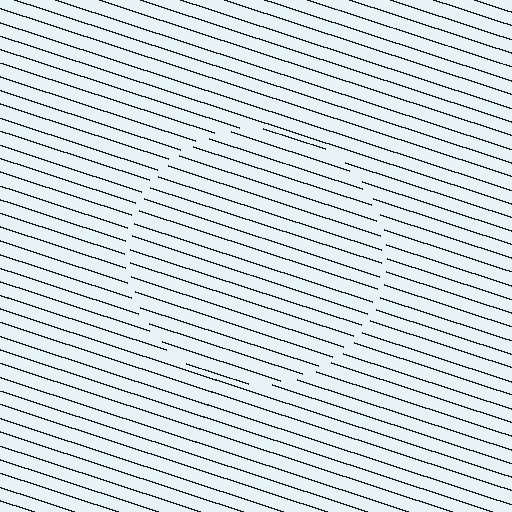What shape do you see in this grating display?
An illusory circle. The interior of the shape contains the same grating, shifted by half a period — the contour is defined by the phase discontinuity where line-ends from the inner and outer gratings abut.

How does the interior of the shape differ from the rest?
The interior of the shape contains the same grating, shifted by half a period — the contour is defined by the phase discontinuity where line-ends from the inner and outer gratings abut.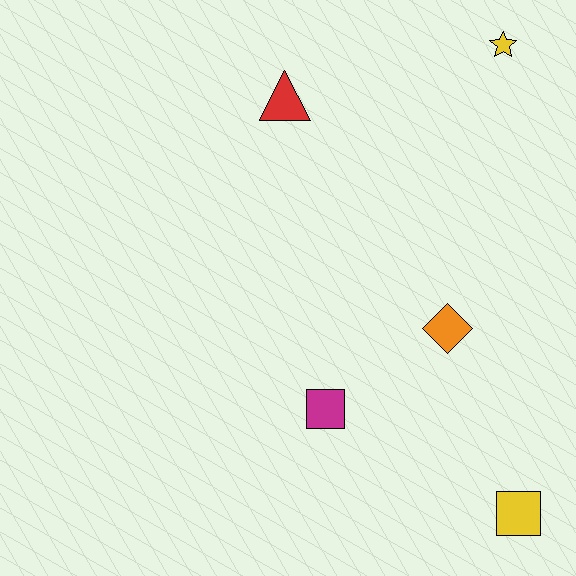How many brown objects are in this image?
There are no brown objects.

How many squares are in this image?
There are 2 squares.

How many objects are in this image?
There are 5 objects.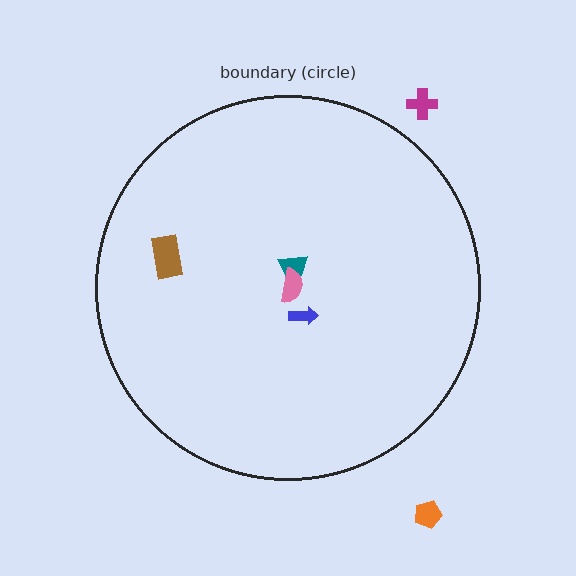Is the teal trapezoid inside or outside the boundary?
Inside.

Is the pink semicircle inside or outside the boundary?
Inside.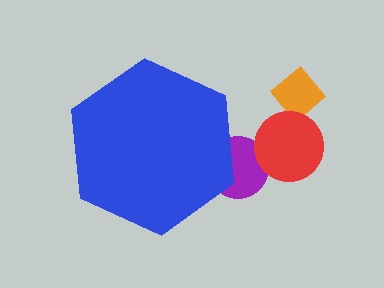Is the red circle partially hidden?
No, the red circle is fully visible.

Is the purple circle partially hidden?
Yes, the purple circle is partially hidden behind the blue hexagon.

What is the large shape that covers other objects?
A blue hexagon.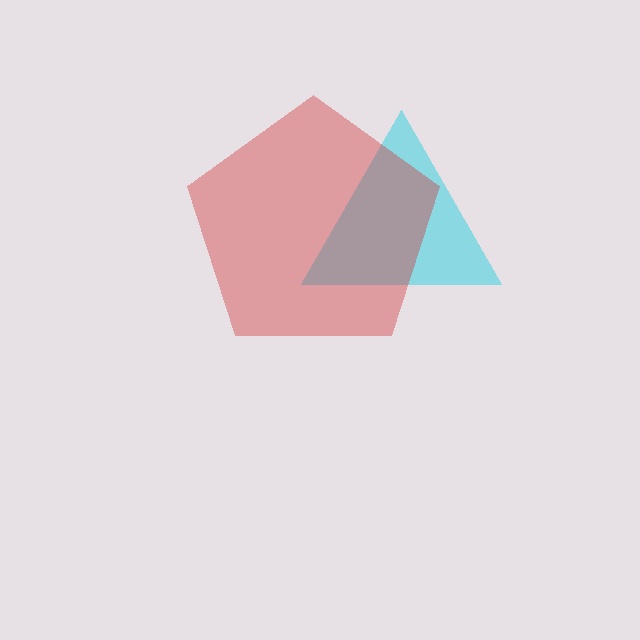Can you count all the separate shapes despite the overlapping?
Yes, there are 2 separate shapes.